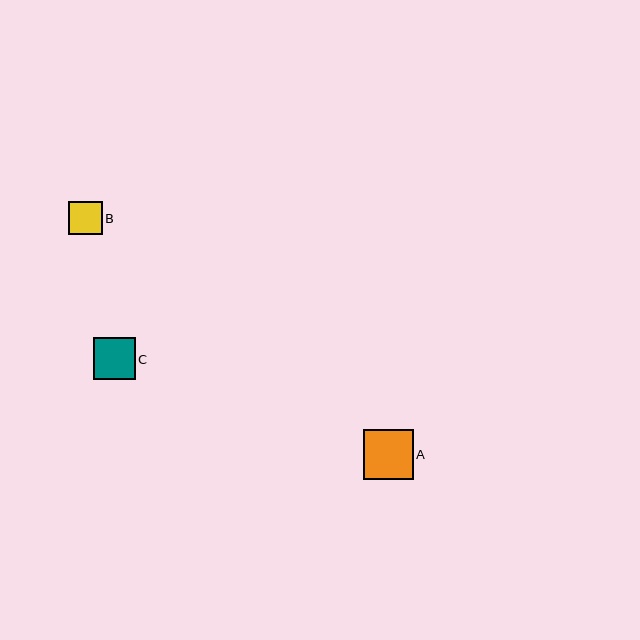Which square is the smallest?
Square B is the smallest with a size of approximately 33 pixels.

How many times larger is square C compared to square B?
Square C is approximately 1.3 times the size of square B.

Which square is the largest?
Square A is the largest with a size of approximately 50 pixels.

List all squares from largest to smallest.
From largest to smallest: A, C, B.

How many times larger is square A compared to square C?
Square A is approximately 1.2 times the size of square C.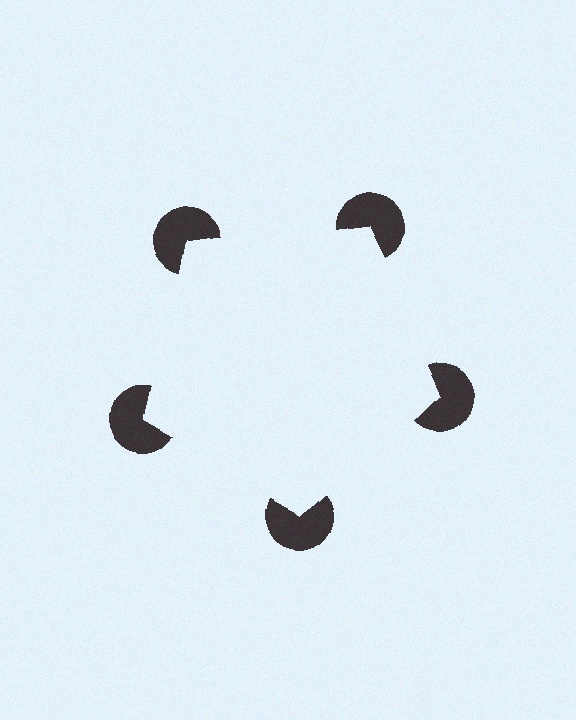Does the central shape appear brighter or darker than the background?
It typically appears slightly brighter than the background, even though no actual brightness change is drawn.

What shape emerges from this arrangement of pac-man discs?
An illusory pentagon — its edges are inferred from the aligned wedge cuts in the pac-man discs, not physically drawn.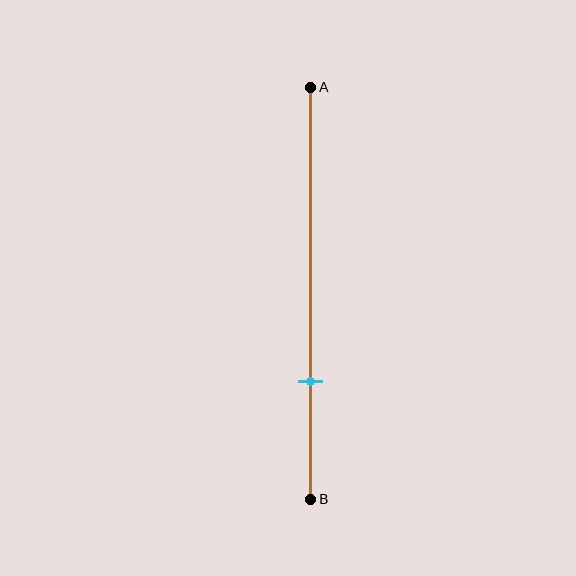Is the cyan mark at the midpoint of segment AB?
No, the mark is at about 70% from A, not at the 50% midpoint.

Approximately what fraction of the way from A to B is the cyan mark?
The cyan mark is approximately 70% of the way from A to B.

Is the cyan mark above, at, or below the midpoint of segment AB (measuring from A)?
The cyan mark is below the midpoint of segment AB.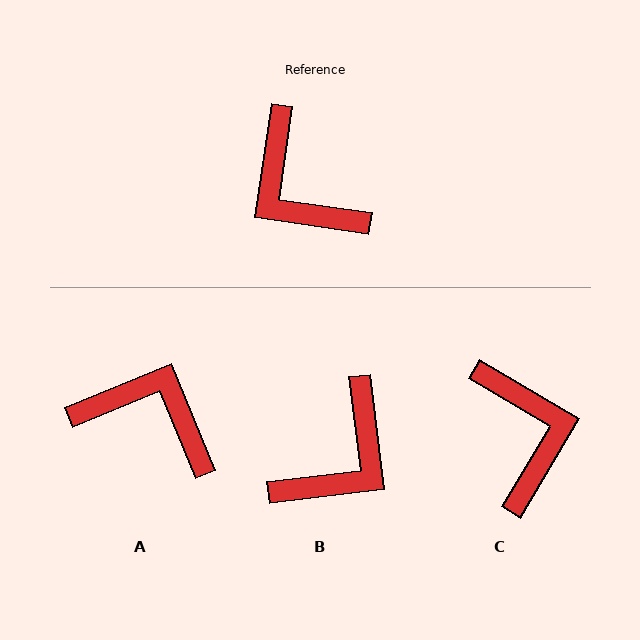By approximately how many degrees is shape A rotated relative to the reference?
Approximately 149 degrees clockwise.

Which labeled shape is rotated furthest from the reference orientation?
C, about 158 degrees away.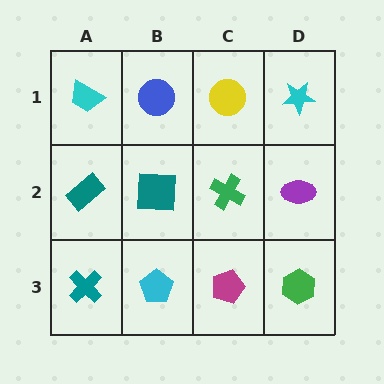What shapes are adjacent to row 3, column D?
A purple ellipse (row 2, column D), a magenta pentagon (row 3, column C).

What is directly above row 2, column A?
A cyan trapezoid.